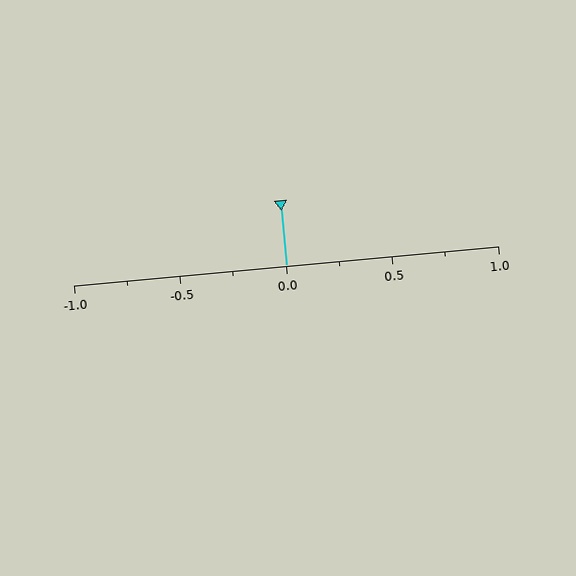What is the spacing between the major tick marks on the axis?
The major ticks are spaced 0.5 apart.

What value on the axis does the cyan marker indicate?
The marker indicates approximately 0.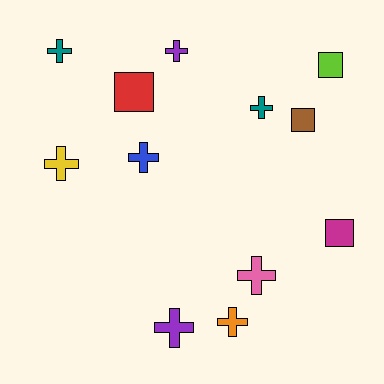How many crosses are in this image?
There are 8 crosses.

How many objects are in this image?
There are 12 objects.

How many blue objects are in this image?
There is 1 blue object.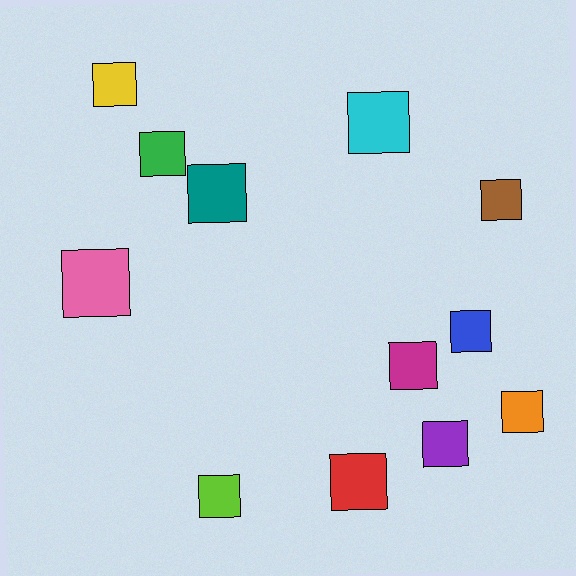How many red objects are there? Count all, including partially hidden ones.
There is 1 red object.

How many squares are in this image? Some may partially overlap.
There are 12 squares.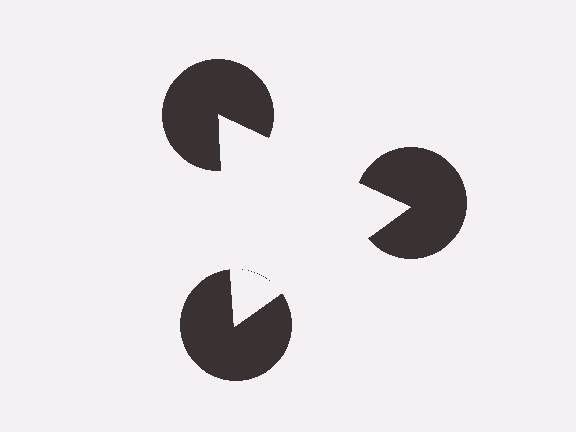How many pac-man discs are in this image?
There are 3 — one at each vertex of the illusory triangle.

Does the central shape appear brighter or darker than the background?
It typically appears slightly brighter than the background, even though no actual brightness change is drawn.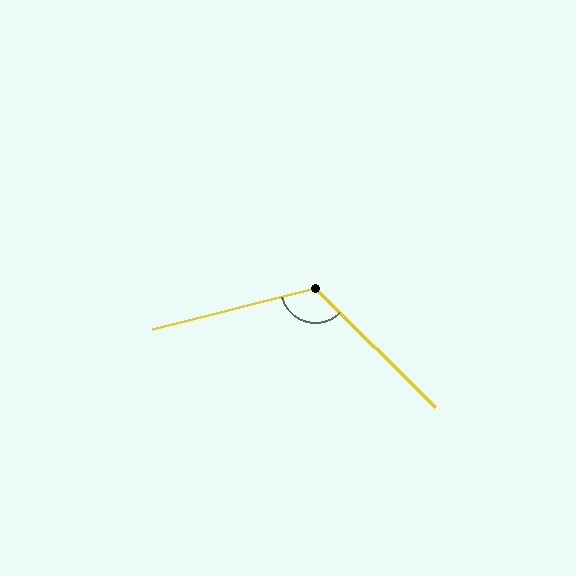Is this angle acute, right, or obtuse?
It is obtuse.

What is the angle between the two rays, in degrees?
Approximately 121 degrees.